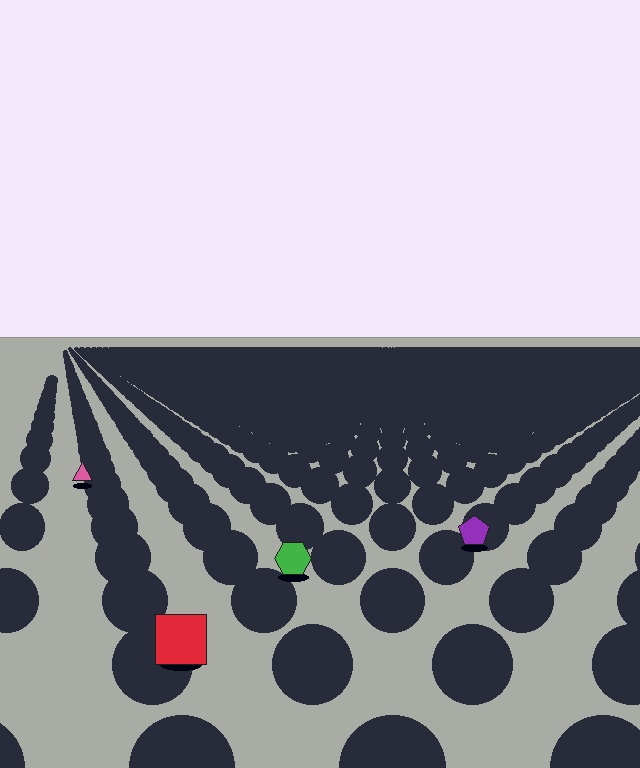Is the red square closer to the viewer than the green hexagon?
Yes. The red square is closer — you can tell from the texture gradient: the ground texture is coarser near it.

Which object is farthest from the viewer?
The pink triangle is farthest from the viewer. It appears smaller and the ground texture around it is denser.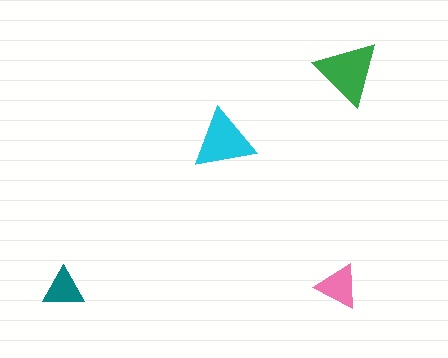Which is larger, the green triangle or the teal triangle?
The green one.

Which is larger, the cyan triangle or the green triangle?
The green one.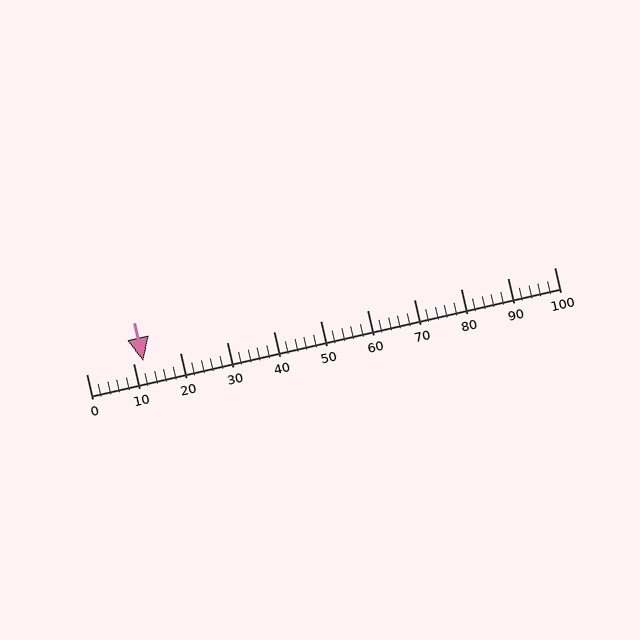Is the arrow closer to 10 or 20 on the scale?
The arrow is closer to 10.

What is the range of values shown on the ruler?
The ruler shows values from 0 to 100.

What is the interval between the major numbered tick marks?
The major tick marks are spaced 10 units apart.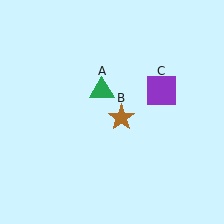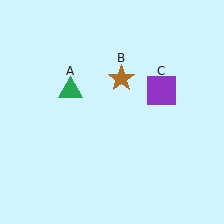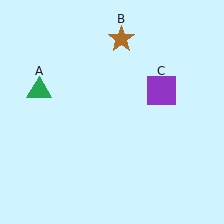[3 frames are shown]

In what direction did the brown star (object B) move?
The brown star (object B) moved up.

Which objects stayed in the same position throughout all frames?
Purple square (object C) remained stationary.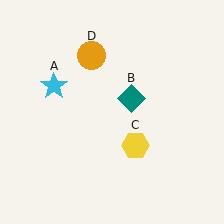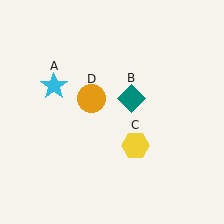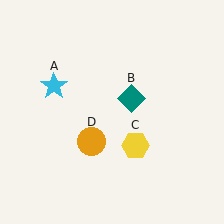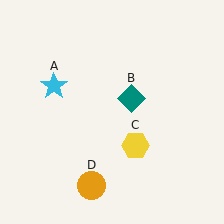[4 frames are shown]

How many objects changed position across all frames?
1 object changed position: orange circle (object D).